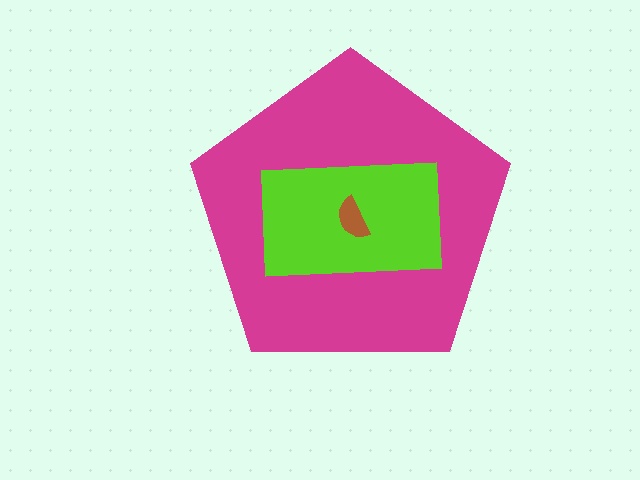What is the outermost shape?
The magenta pentagon.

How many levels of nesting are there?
3.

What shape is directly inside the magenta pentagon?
The lime rectangle.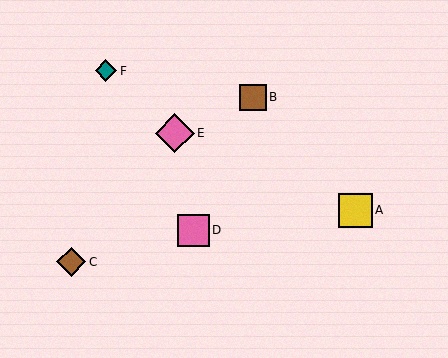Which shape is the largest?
The pink diamond (labeled E) is the largest.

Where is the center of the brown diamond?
The center of the brown diamond is at (71, 262).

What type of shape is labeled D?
Shape D is a pink square.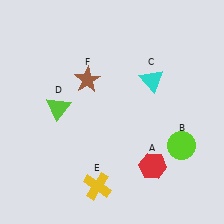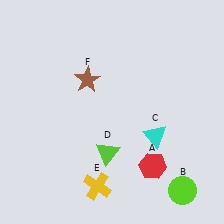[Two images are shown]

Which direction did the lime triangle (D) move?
The lime triangle (D) moved right.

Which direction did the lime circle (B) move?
The lime circle (B) moved down.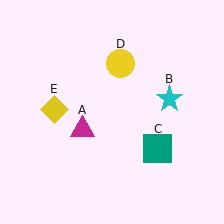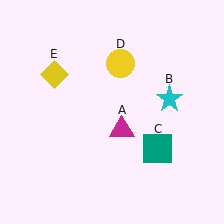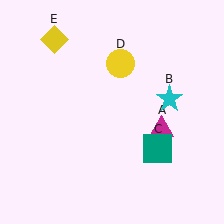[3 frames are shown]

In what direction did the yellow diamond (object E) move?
The yellow diamond (object E) moved up.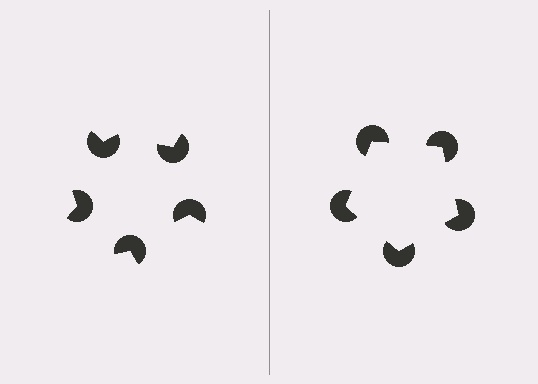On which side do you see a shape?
An illusory pentagon appears on the right side. On the left side the wedge cuts are rotated, so no coherent shape forms.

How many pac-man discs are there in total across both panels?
10 — 5 on each side.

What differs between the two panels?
The pac-man discs are positioned identically on both sides; only the wedge orientations differ. On the right they align to a pentagon; on the left they are misaligned.